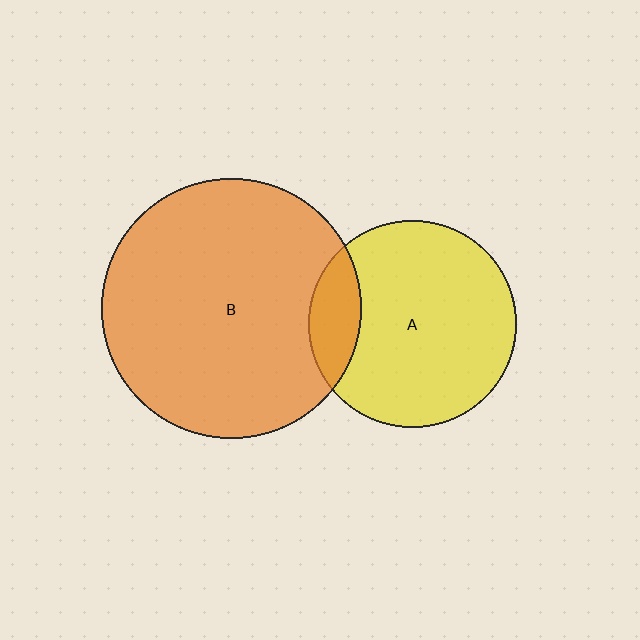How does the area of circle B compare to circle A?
Approximately 1.6 times.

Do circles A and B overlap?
Yes.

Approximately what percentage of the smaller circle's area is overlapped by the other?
Approximately 15%.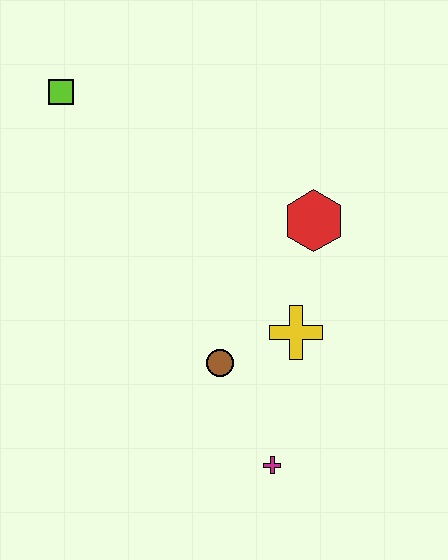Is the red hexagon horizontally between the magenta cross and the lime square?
No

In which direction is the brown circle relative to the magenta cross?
The brown circle is above the magenta cross.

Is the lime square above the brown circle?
Yes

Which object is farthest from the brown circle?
The lime square is farthest from the brown circle.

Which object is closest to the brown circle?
The yellow cross is closest to the brown circle.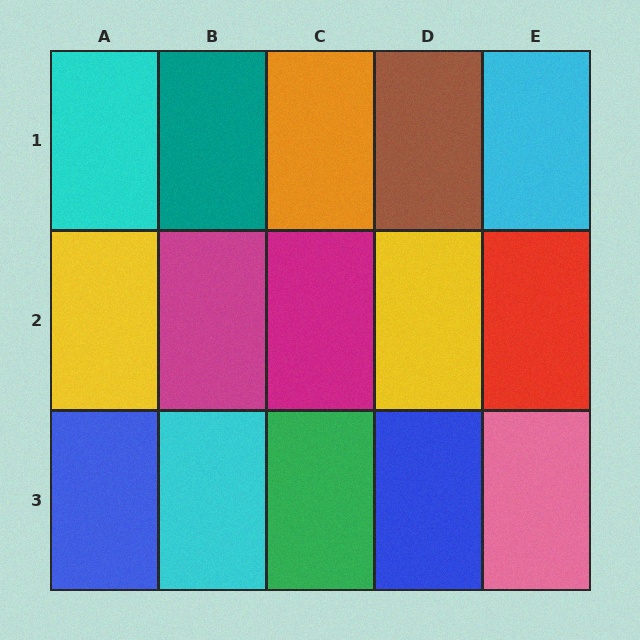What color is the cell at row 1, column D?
Brown.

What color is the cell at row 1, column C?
Orange.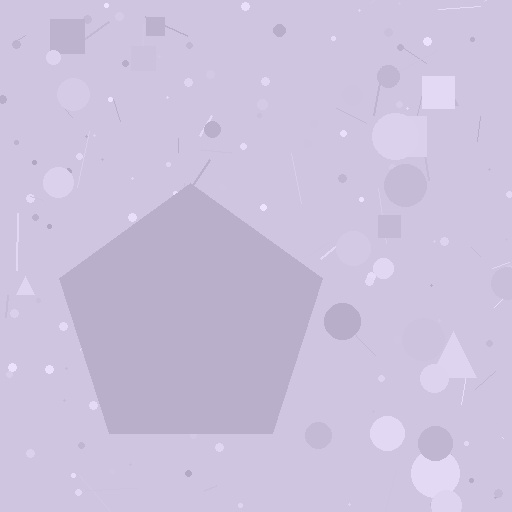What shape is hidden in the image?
A pentagon is hidden in the image.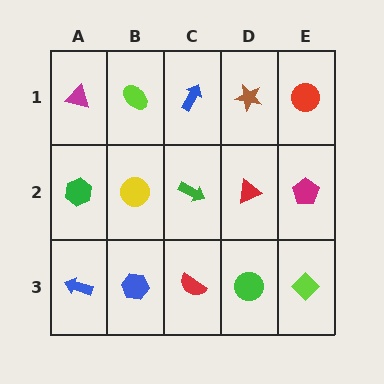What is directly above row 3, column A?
A green hexagon.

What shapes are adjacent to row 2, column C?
A blue arrow (row 1, column C), a red semicircle (row 3, column C), a yellow circle (row 2, column B), a red triangle (row 2, column D).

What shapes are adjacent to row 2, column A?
A magenta triangle (row 1, column A), a blue arrow (row 3, column A), a yellow circle (row 2, column B).